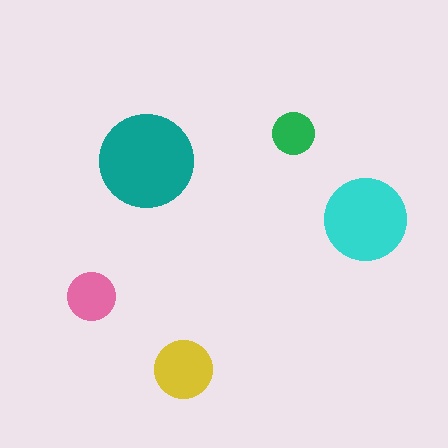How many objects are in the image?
There are 5 objects in the image.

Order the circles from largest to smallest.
the teal one, the cyan one, the yellow one, the pink one, the green one.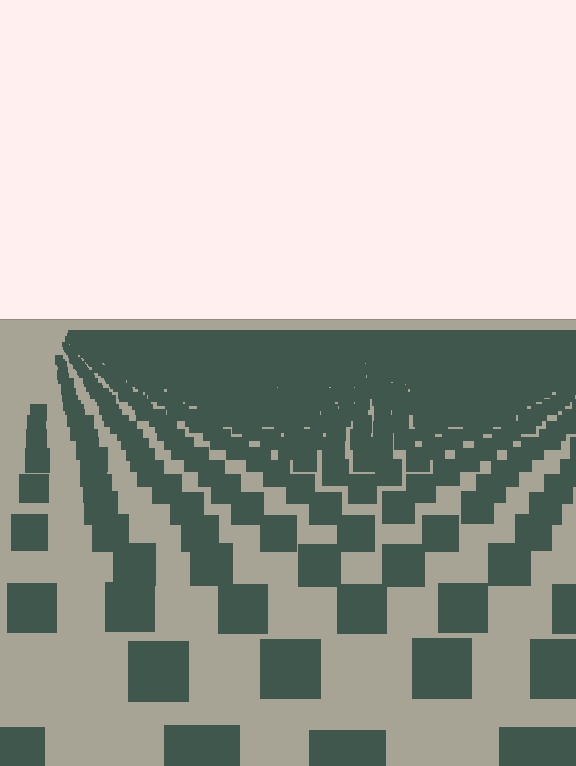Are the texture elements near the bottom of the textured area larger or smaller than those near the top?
Larger. Near the bottom, elements are closer to the viewer and appear at a bigger on-screen size.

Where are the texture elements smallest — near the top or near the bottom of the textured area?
Near the top.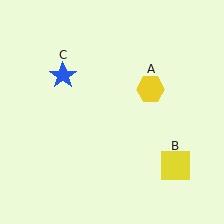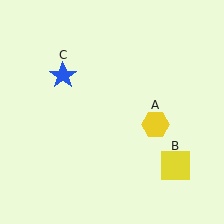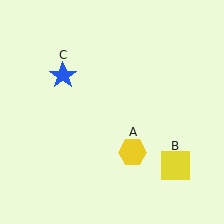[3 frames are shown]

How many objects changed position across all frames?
1 object changed position: yellow hexagon (object A).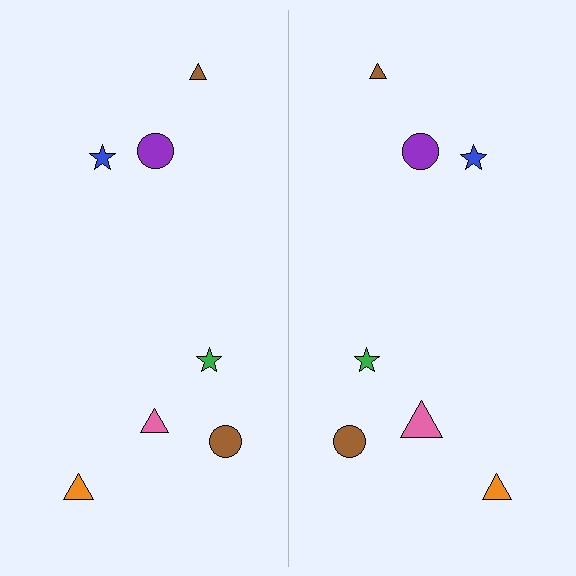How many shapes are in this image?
There are 14 shapes in this image.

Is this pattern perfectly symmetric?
No, the pattern is not perfectly symmetric. The pink triangle on the right side has a different size than its mirror counterpart.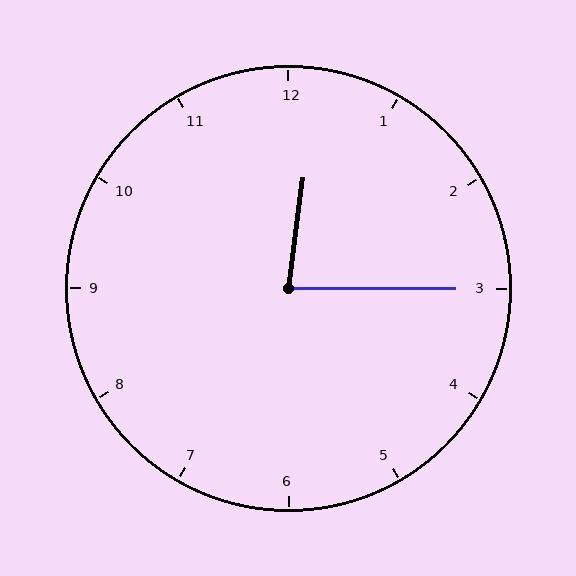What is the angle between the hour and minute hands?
Approximately 82 degrees.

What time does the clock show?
12:15.